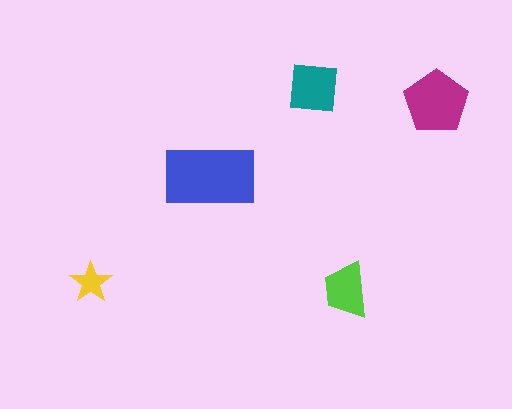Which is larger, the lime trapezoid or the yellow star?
The lime trapezoid.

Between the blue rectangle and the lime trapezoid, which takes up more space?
The blue rectangle.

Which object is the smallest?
The yellow star.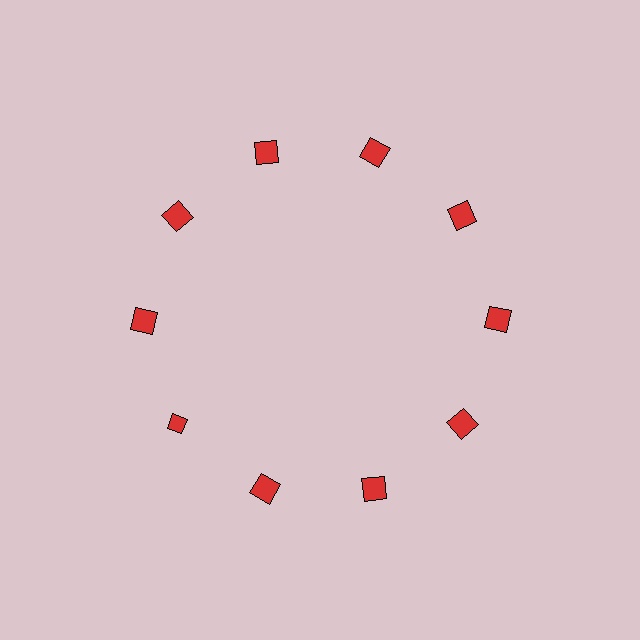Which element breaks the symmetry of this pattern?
The red diamond at roughly the 8 o'clock position breaks the symmetry. All other shapes are red squares.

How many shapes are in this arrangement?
There are 10 shapes arranged in a ring pattern.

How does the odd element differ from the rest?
It has a different shape: diamond instead of square.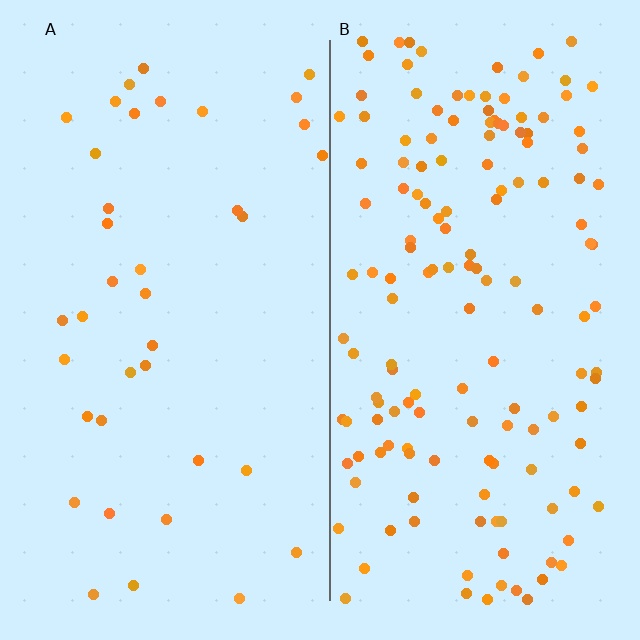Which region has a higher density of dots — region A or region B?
B (the right).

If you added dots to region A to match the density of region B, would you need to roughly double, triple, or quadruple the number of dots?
Approximately quadruple.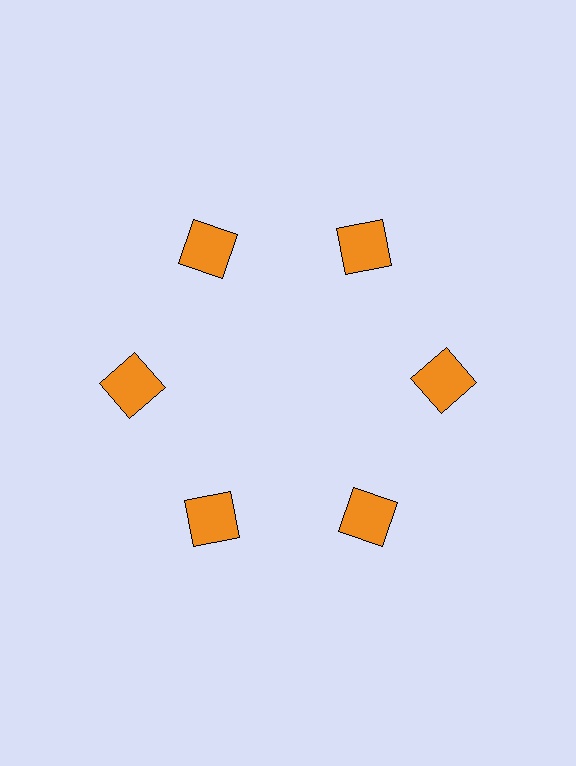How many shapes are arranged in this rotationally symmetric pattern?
There are 6 shapes, arranged in 6 groups of 1.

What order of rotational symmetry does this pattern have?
This pattern has 6-fold rotational symmetry.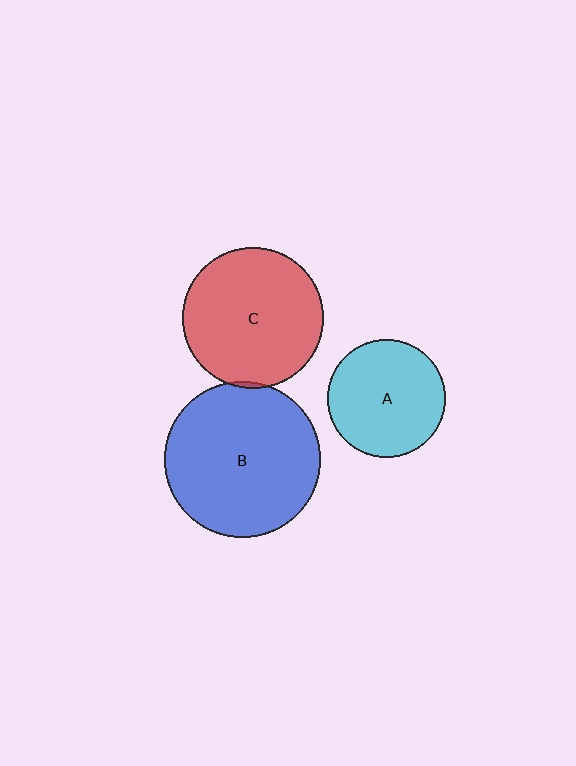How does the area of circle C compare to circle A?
Approximately 1.4 times.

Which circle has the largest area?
Circle B (blue).